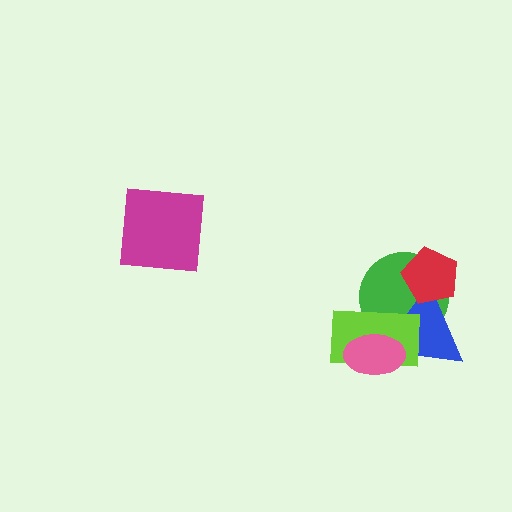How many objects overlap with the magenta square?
0 objects overlap with the magenta square.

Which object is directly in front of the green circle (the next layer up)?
The blue triangle is directly in front of the green circle.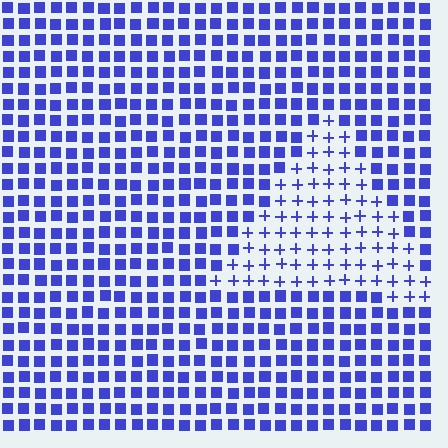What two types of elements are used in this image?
The image uses plus signs inside the triangle region and squares outside it.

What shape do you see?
I see a triangle.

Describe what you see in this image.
The image is filled with small blue elements arranged in a uniform grid. A triangle-shaped region contains plus signs, while the surrounding area contains squares. The boundary is defined purely by the change in element shape.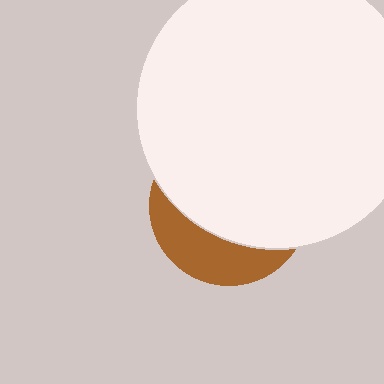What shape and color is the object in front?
The object in front is a white circle.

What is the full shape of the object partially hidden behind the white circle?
The partially hidden object is a brown circle.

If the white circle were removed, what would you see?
You would see the complete brown circle.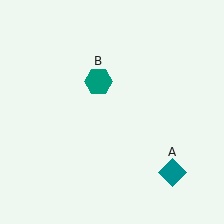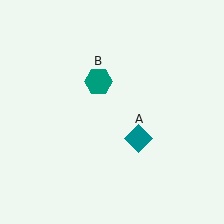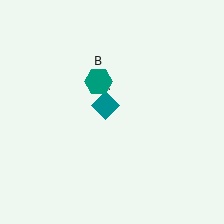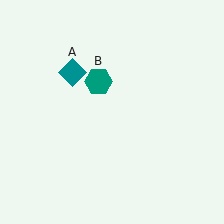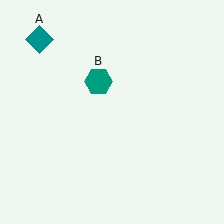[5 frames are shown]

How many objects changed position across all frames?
1 object changed position: teal diamond (object A).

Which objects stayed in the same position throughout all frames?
Teal hexagon (object B) remained stationary.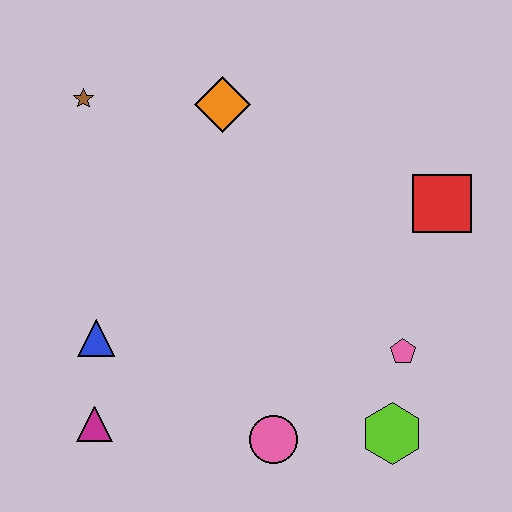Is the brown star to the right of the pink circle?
No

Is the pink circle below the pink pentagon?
Yes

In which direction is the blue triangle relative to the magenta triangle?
The blue triangle is above the magenta triangle.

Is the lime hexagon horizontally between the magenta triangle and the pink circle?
No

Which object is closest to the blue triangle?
The magenta triangle is closest to the blue triangle.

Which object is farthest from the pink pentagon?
The brown star is farthest from the pink pentagon.